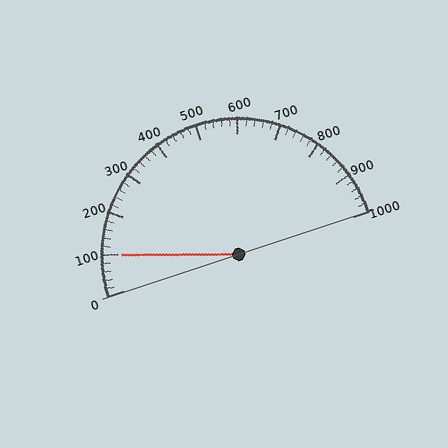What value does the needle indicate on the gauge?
The needle indicates approximately 100.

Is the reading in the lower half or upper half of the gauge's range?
The reading is in the lower half of the range (0 to 1000).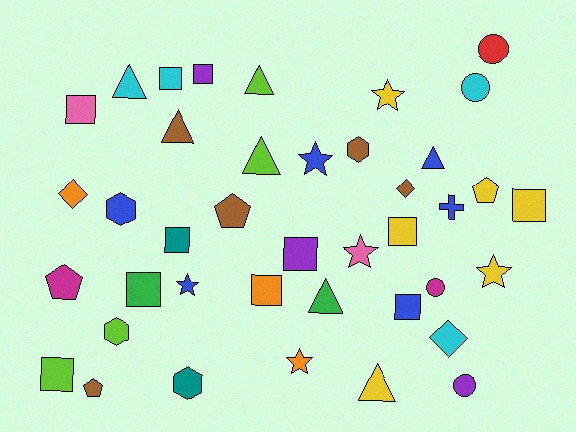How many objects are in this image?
There are 40 objects.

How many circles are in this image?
There are 4 circles.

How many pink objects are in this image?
There are 2 pink objects.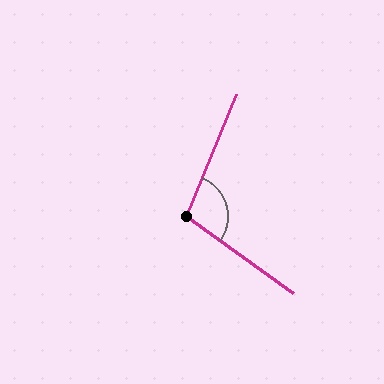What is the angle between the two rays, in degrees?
Approximately 104 degrees.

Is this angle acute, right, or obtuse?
It is obtuse.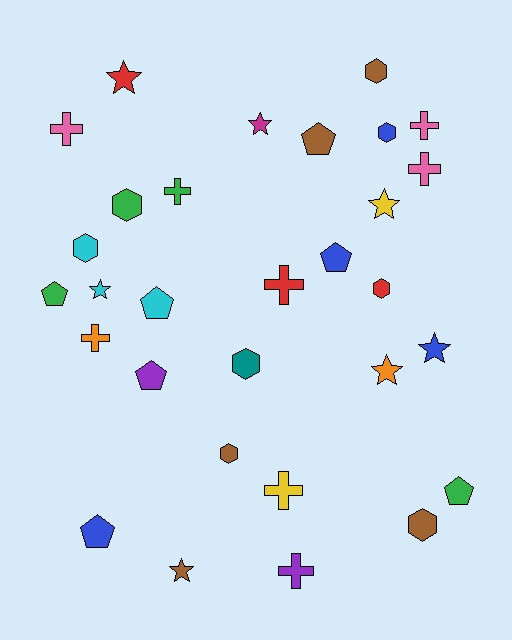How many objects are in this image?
There are 30 objects.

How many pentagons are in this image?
There are 7 pentagons.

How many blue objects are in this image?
There are 4 blue objects.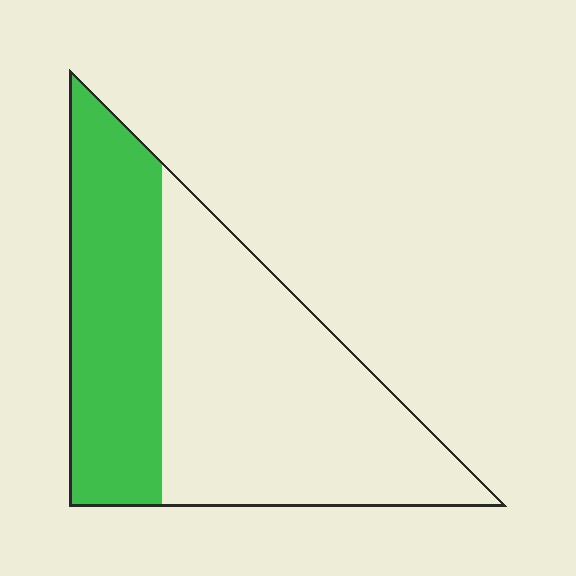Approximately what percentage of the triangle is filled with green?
Approximately 40%.